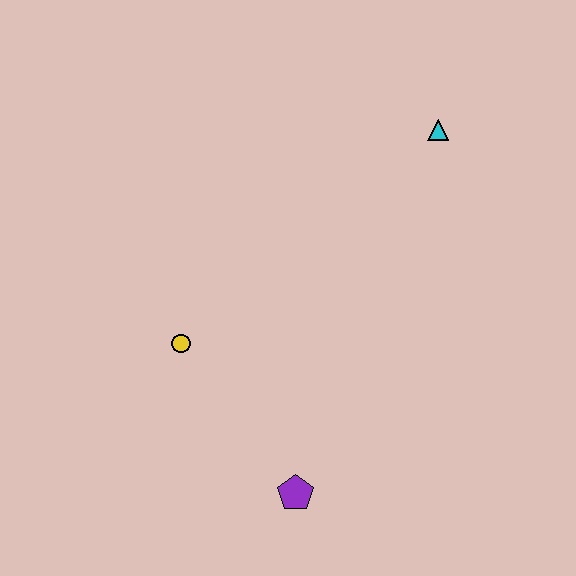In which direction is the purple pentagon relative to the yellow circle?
The purple pentagon is below the yellow circle.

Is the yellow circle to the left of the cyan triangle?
Yes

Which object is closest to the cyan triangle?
The yellow circle is closest to the cyan triangle.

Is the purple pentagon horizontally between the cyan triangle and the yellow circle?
Yes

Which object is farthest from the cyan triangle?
The purple pentagon is farthest from the cyan triangle.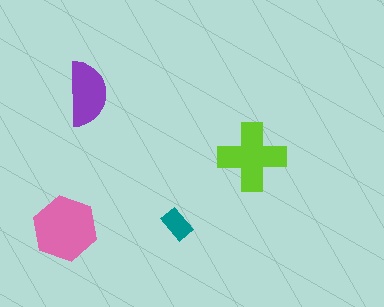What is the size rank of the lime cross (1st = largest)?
2nd.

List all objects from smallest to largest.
The teal rectangle, the purple semicircle, the lime cross, the pink hexagon.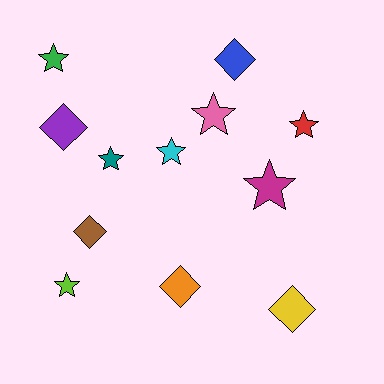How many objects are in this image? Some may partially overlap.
There are 12 objects.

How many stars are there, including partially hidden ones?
There are 7 stars.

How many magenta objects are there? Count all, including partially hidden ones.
There is 1 magenta object.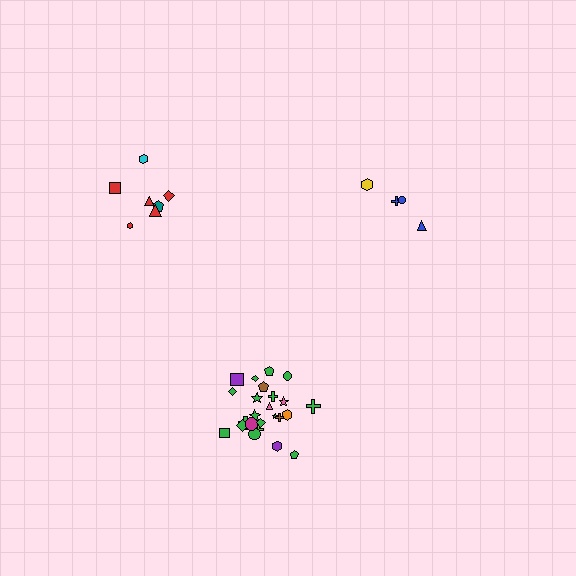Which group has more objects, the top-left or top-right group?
The top-left group.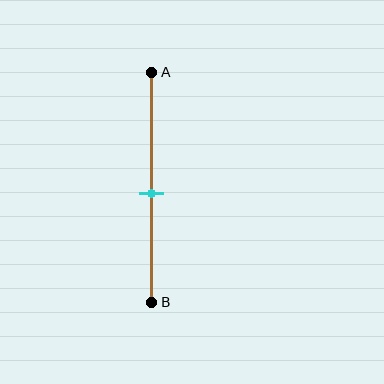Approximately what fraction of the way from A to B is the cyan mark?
The cyan mark is approximately 55% of the way from A to B.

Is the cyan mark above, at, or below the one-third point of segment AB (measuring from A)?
The cyan mark is below the one-third point of segment AB.